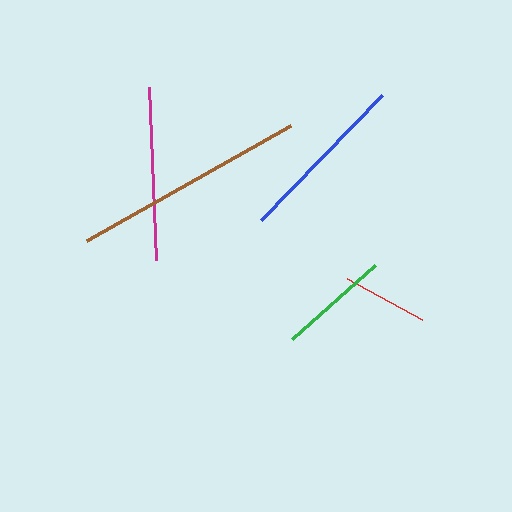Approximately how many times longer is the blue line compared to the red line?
The blue line is approximately 2.0 times the length of the red line.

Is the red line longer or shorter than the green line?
The green line is longer than the red line.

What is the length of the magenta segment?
The magenta segment is approximately 173 pixels long.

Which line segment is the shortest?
The red line is the shortest at approximately 86 pixels.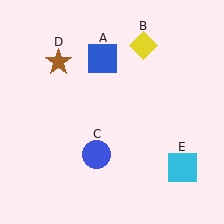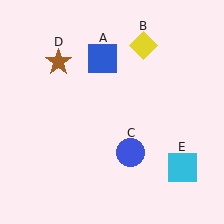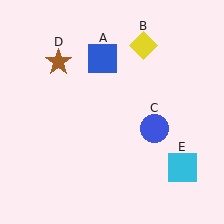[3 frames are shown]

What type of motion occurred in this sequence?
The blue circle (object C) rotated counterclockwise around the center of the scene.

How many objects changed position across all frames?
1 object changed position: blue circle (object C).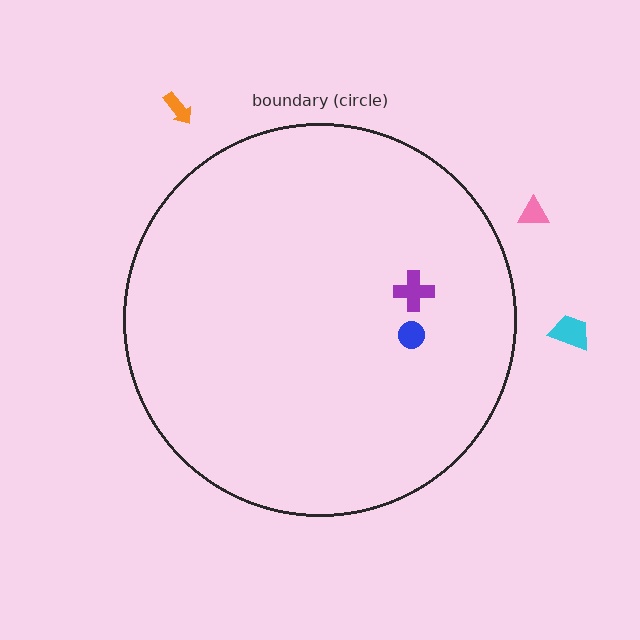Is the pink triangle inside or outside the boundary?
Outside.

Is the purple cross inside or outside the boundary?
Inside.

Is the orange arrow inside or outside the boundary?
Outside.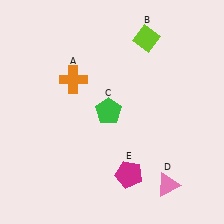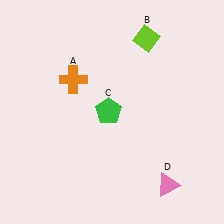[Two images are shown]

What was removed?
The magenta pentagon (E) was removed in Image 2.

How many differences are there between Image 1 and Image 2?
There is 1 difference between the two images.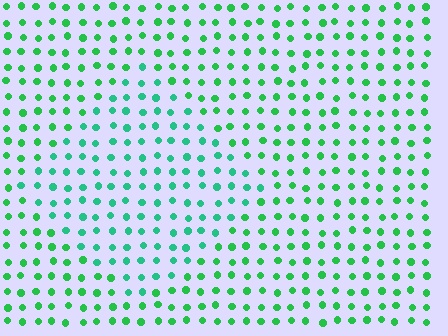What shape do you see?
I see a diamond.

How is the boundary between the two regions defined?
The boundary is defined purely by a slight shift in hue (about 25 degrees). Spacing, size, and orientation are identical on both sides.